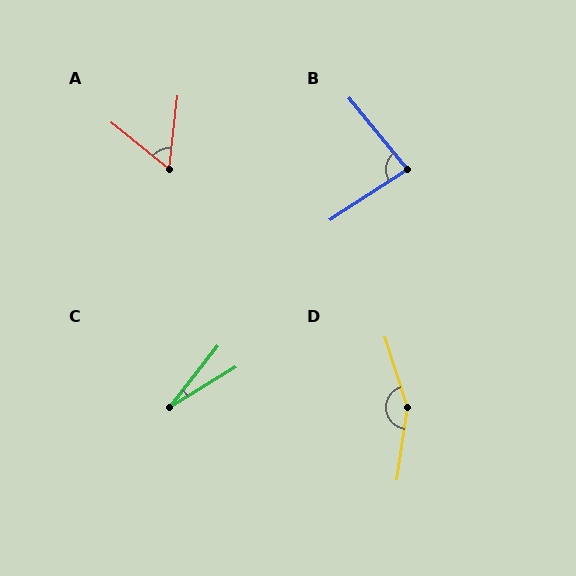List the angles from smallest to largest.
C (20°), A (58°), B (84°), D (154°).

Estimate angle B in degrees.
Approximately 84 degrees.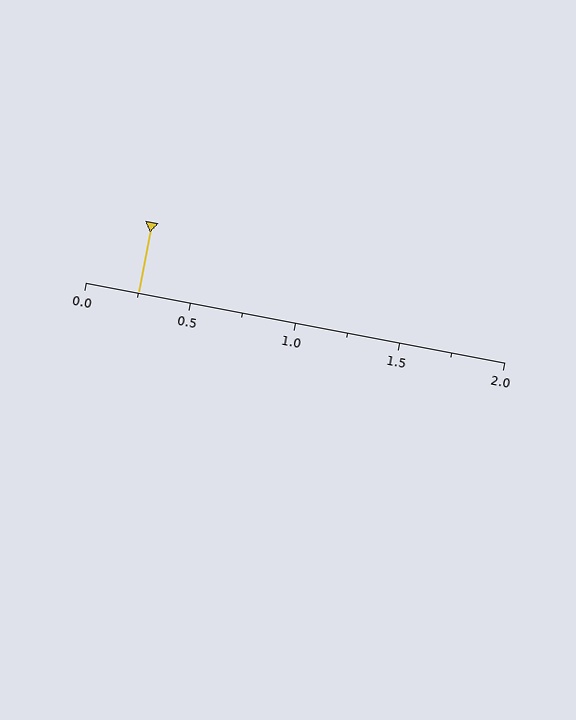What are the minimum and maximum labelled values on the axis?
The axis runs from 0.0 to 2.0.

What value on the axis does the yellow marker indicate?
The marker indicates approximately 0.25.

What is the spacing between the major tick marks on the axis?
The major ticks are spaced 0.5 apart.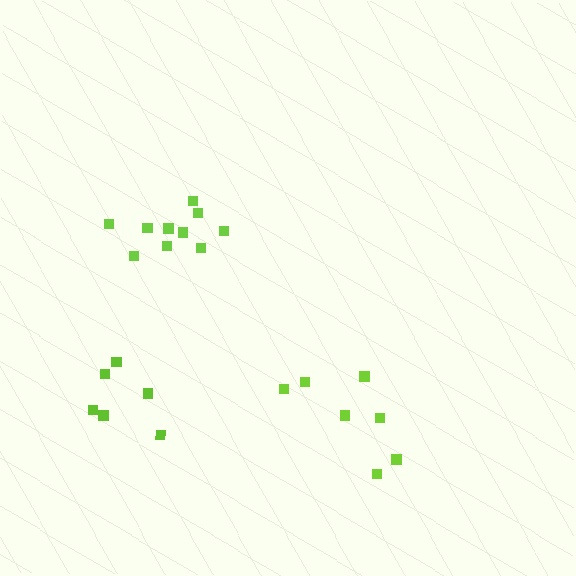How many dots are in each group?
Group 1: 7 dots, Group 2: 6 dots, Group 3: 10 dots (23 total).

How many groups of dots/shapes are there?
There are 3 groups.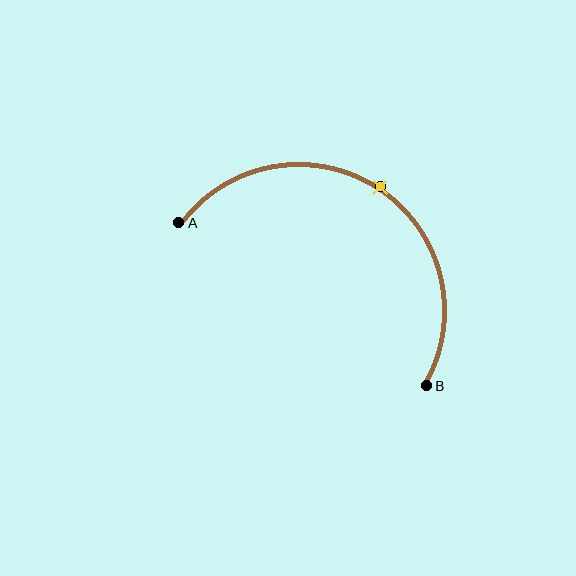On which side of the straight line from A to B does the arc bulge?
The arc bulges above the straight line connecting A and B.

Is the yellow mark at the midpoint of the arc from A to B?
Yes. The yellow mark lies on the arc at equal arc-length from both A and B — it is the arc midpoint.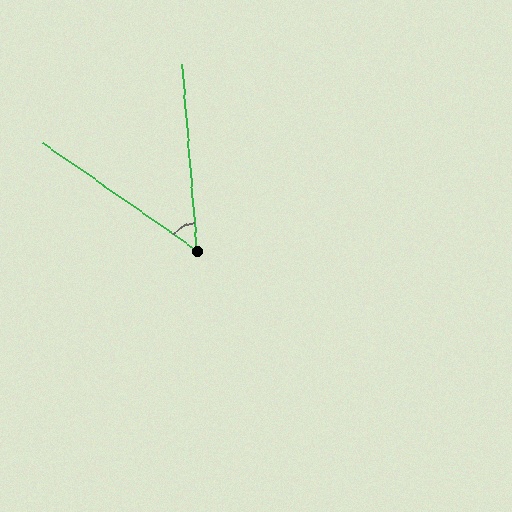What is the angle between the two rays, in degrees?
Approximately 51 degrees.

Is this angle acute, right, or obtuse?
It is acute.